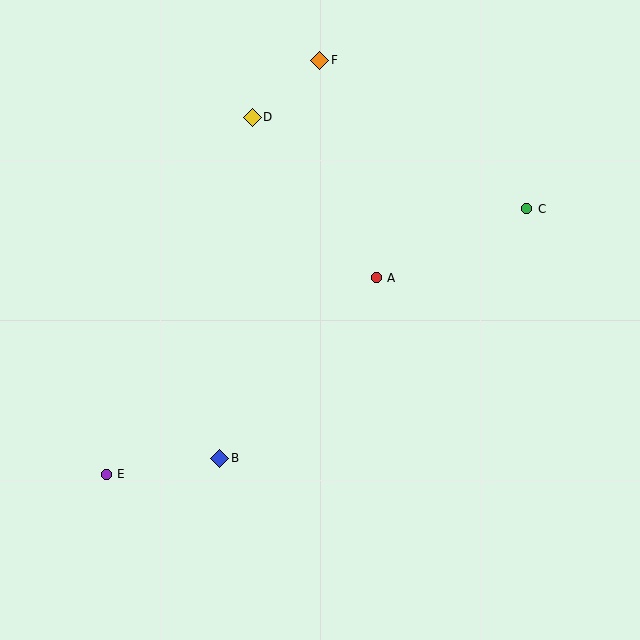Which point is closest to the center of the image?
Point A at (376, 278) is closest to the center.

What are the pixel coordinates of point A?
Point A is at (376, 278).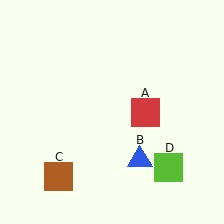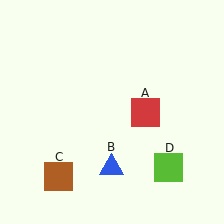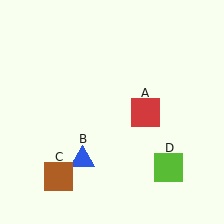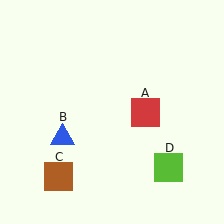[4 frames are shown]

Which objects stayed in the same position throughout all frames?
Red square (object A) and brown square (object C) and lime square (object D) remained stationary.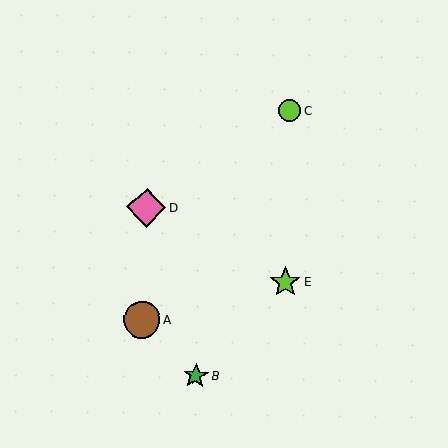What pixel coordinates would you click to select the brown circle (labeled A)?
Click at (142, 320) to select the brown circle A.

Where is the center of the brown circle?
The center of the brown circle is at (142, 320).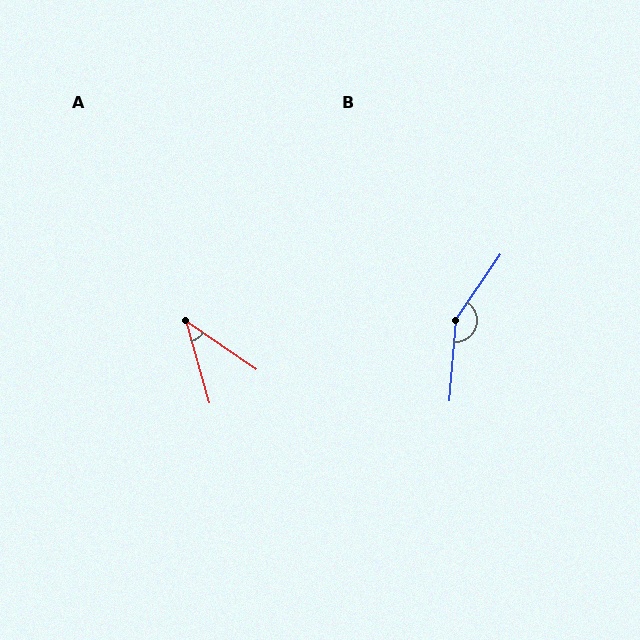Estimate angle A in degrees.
Approximately 40 degrees.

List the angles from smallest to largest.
A (40°), B (150°).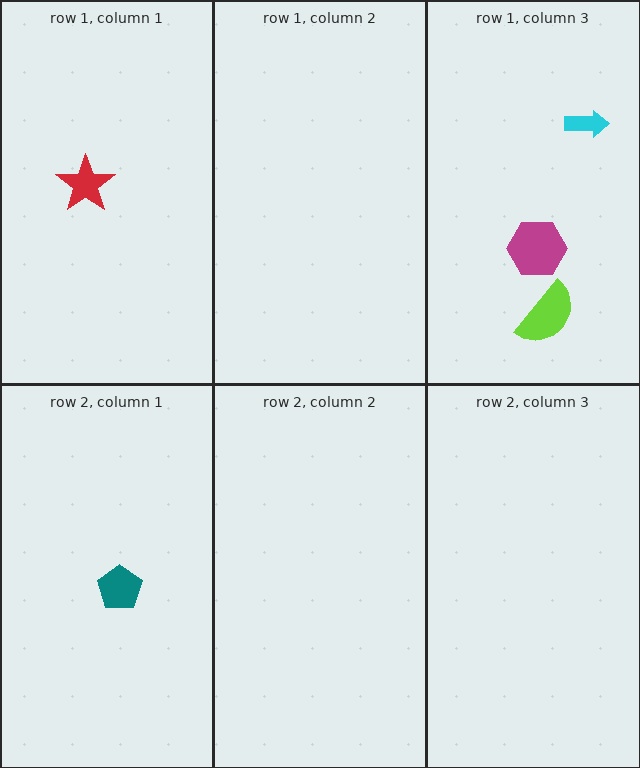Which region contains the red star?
The row 1, column 1 region.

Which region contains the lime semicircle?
The row 1, column 3 region.